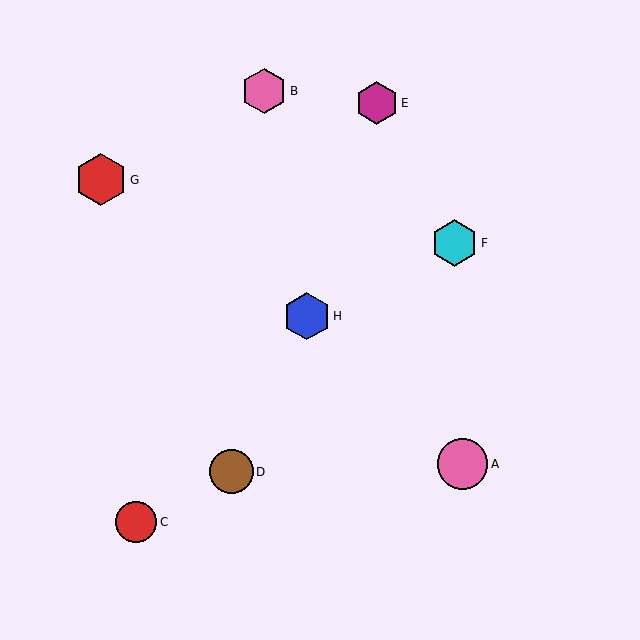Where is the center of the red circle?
The center of the red circle is at (136, 522).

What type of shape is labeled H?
Shape H is a blue hexagon.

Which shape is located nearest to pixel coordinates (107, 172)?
The red hexagon (labeled G) at (101, 180) is nearest to that location.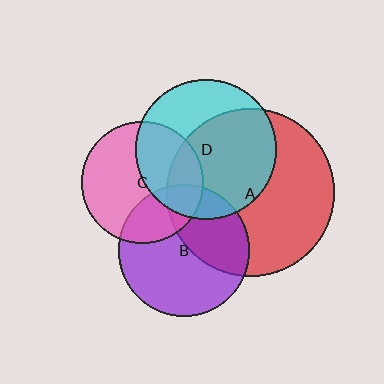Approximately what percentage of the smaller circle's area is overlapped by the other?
Approximately 40%.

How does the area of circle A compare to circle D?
Approximately 1.4 times.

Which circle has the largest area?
Circle A (red).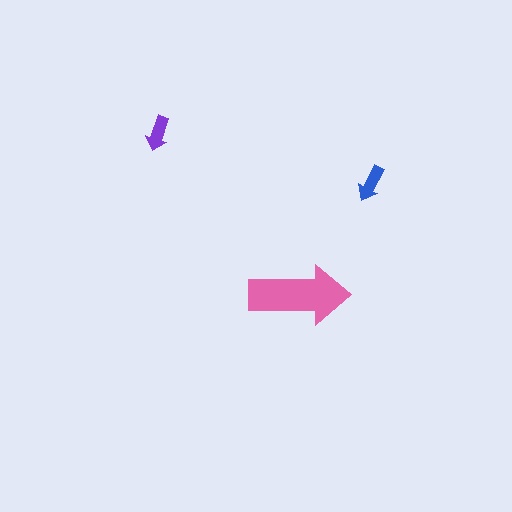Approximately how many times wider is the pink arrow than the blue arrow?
About 3 times wider.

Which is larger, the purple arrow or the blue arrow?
The blue one.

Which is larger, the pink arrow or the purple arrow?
The pink one.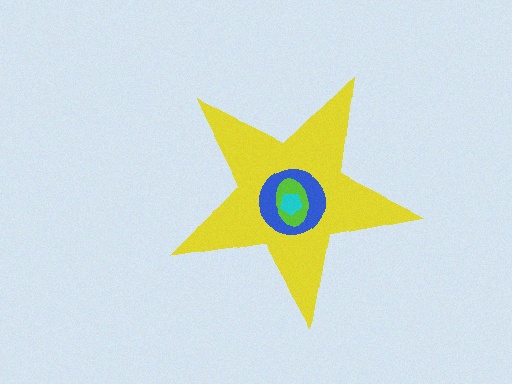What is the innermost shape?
The cyan pentagon.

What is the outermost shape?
The yellow star.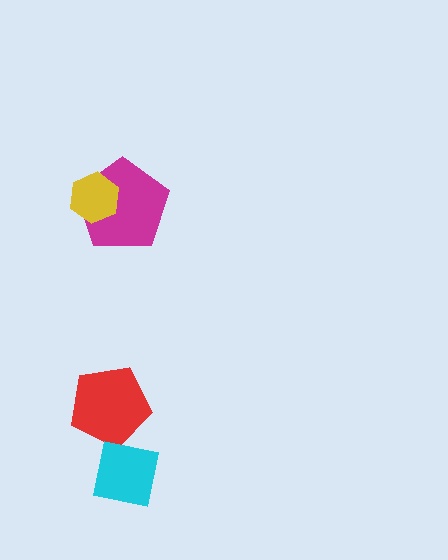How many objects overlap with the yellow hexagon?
1 object overlaps with the yellow hexagon.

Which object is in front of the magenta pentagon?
The yellow hexagon is in front of the magenta pentagon.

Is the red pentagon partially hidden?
No, no other shape covers it.